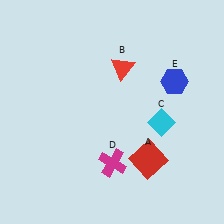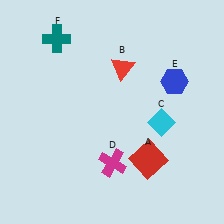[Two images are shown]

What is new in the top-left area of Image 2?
A teal cross (F) was added in the top-left area of Image 2.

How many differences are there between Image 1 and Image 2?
There is 1 difference between the two images.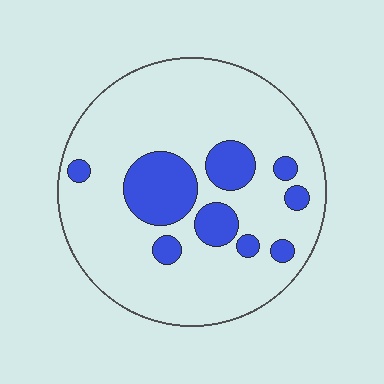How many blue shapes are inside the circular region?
9.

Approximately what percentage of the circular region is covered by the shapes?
Approximately 20%.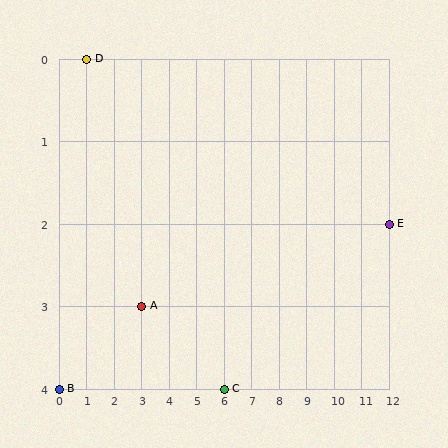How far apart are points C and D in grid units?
Points C and D are 5 columns and 4 rows apart (about 6.4 grid units diagonally).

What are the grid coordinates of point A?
Point A is at grid coordinates (3, 3).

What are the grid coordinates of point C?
Point C is at grid coordinates (6, 4).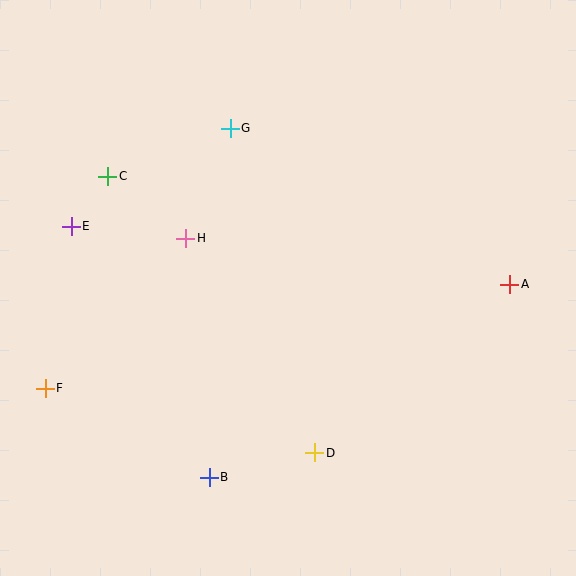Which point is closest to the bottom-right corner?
Point D is closest to the bottom-right corner.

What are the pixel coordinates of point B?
Point B is at (209, 477).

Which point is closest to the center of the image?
Point H at (186, 238) is closest to the center.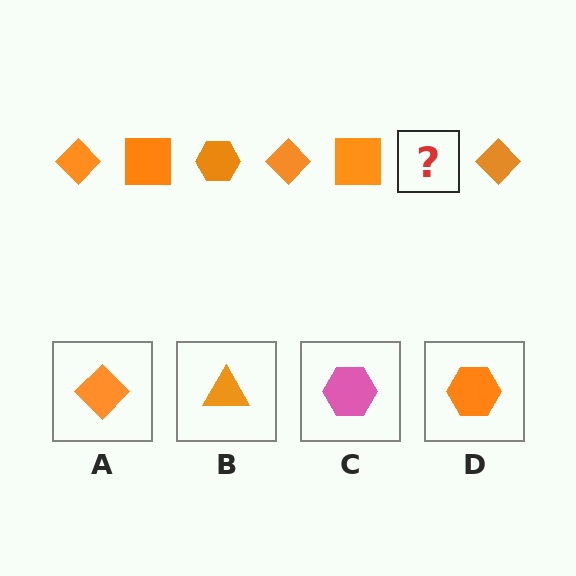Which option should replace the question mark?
Option D.